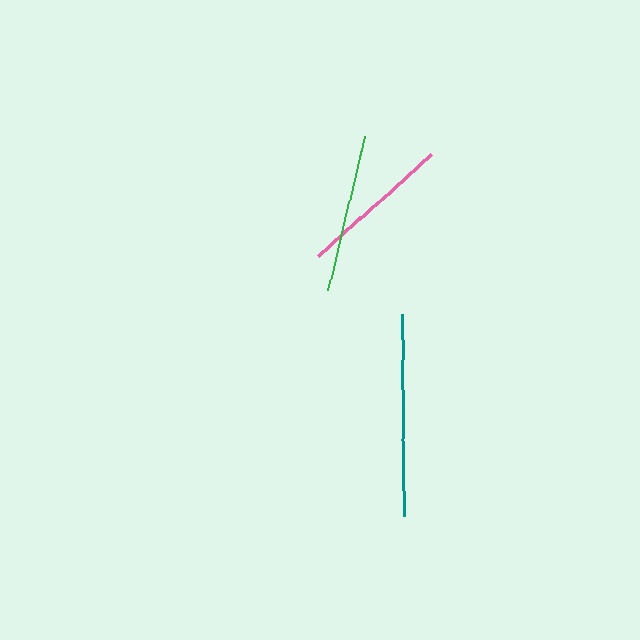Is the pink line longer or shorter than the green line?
The green line is longer than the pink line.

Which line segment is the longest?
The teal line is the longest at approximately 202 pixels.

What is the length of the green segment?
The green segment is approximately 158 pixels long.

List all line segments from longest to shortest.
From longest to shortest: teal, green, pink.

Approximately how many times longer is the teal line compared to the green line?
The teal line is approximately 1.3 times the length of the green line.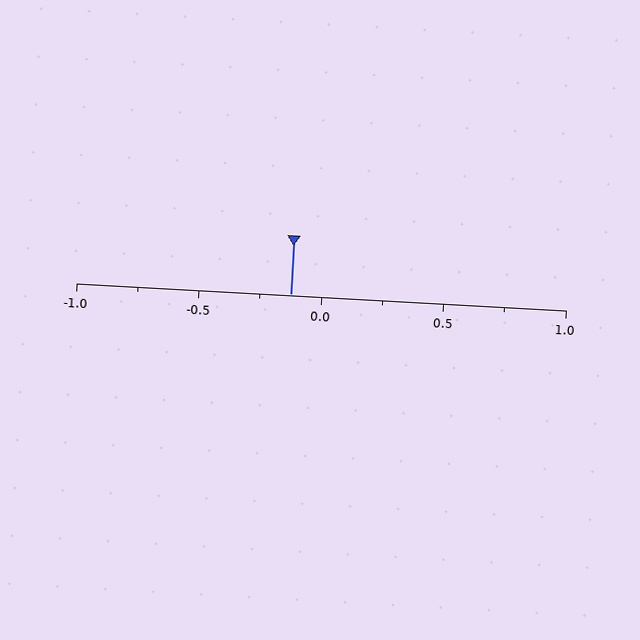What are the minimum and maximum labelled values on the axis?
The axis runs from -1.0 to 1.0.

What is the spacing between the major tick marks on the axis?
The major ticks are spaced 0.5 apart.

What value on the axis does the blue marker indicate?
The marker indicates approximately -0.12.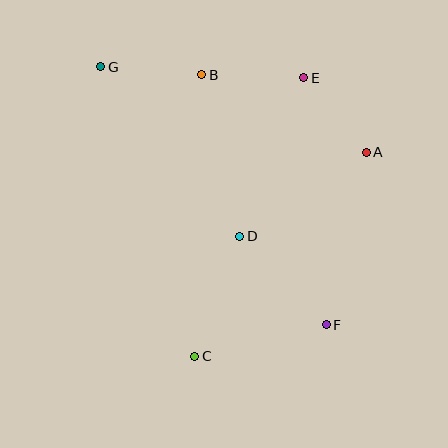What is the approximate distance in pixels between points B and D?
The distance between B and D is approximately 166 pixels.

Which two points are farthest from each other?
Points F and G are farthest from each other.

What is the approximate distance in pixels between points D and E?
The distance between D and E is approximately 170 pixels.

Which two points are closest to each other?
Points A and E are closest to each other.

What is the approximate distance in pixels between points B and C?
The distance between B and C is approximately 282 pixels.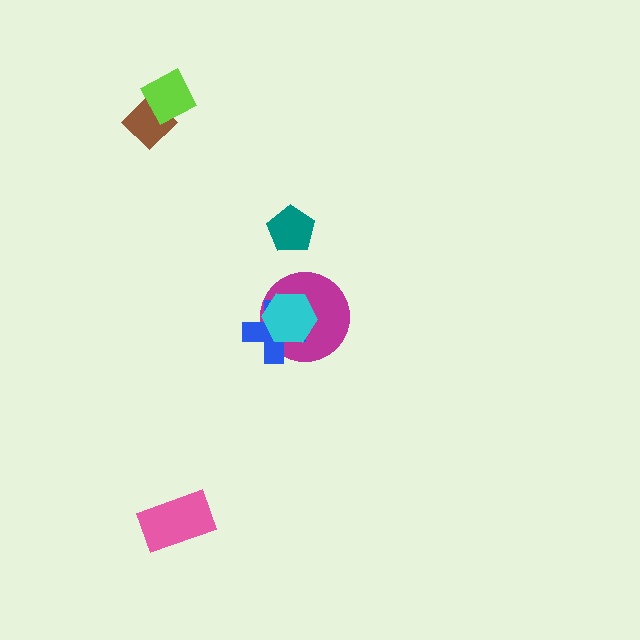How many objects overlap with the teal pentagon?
0 objects overlap with the teal pentagon.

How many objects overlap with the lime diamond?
1 object overlaps with the lime diamond.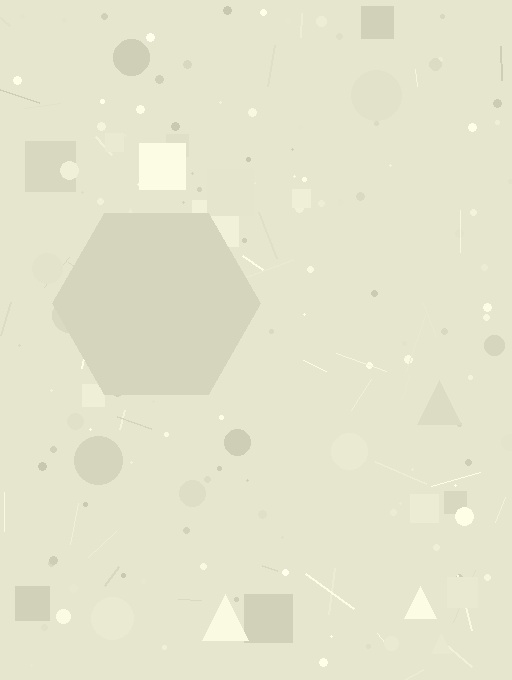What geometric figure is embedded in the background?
A hexagon is embedded in the background.